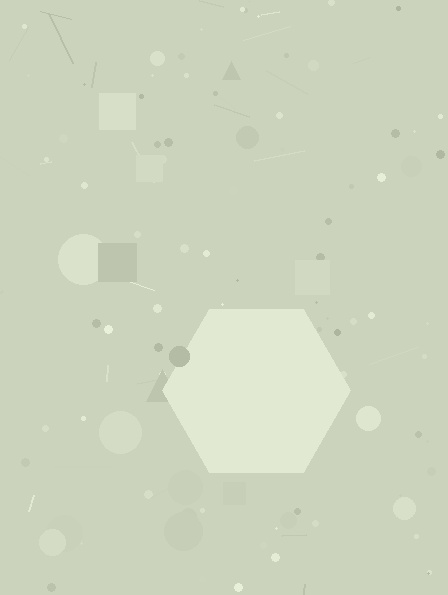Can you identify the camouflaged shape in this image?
The camouflaged shape is a hexagon.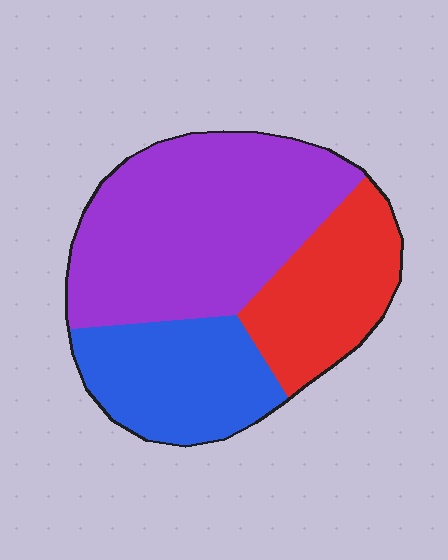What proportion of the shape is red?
Red covers roughly 25% of the shape.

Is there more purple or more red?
Purple.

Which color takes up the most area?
Purple, at roughly 50%.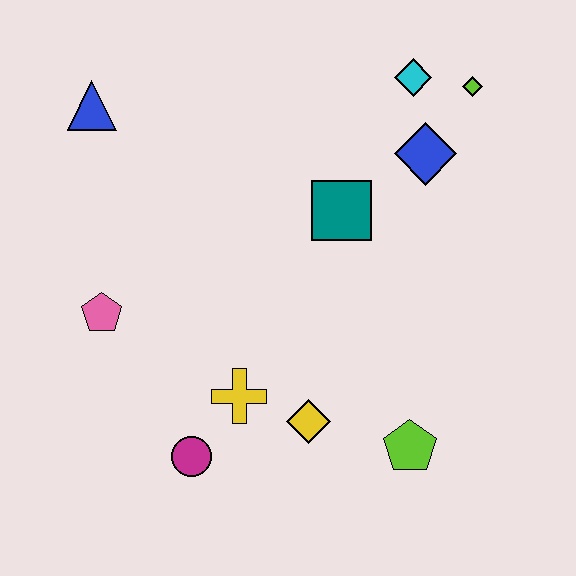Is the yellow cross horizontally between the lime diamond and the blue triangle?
Yes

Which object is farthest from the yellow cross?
The lime diamond is farthest from the yellow cross.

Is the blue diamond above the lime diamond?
No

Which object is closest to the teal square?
The blue diamond is closest to the teal square.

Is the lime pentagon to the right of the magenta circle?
Yes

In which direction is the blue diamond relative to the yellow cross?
The blue diamond is above the yellow cross.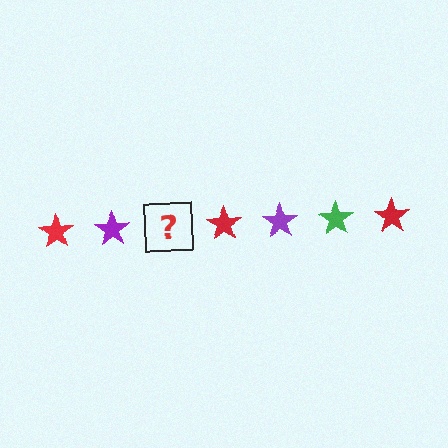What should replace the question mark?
The question mark should be replaced with a green star.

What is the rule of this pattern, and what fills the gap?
The rule is that the pattern cycles through red, purple, green stars. The gap should be filled with a green star.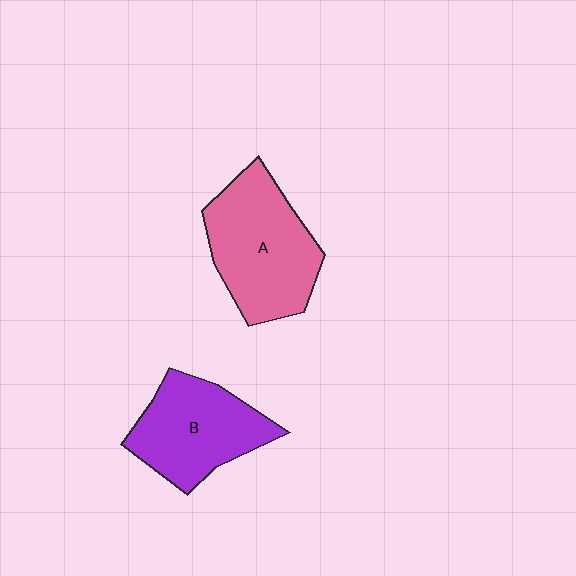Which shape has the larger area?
Shape A (pink).